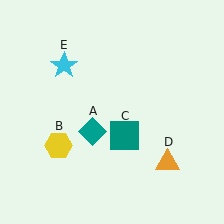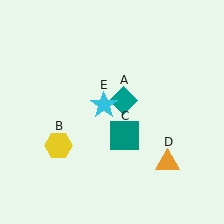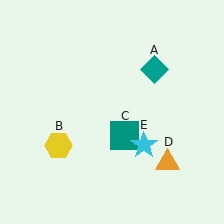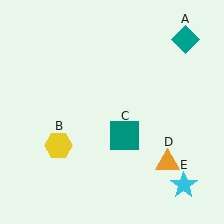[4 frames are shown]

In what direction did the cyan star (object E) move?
The cyan star (object E) moved down and to the right.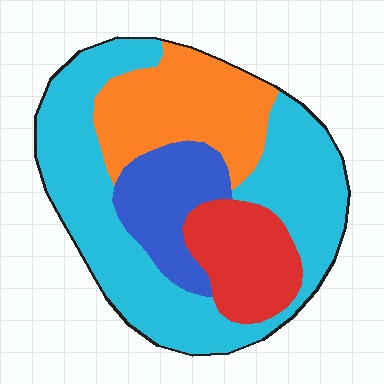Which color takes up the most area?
Cyan, at roughly 50%.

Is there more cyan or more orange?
Cyan.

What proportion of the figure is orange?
Orange takes up between a sixth and a third of the figure.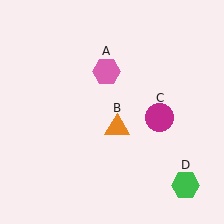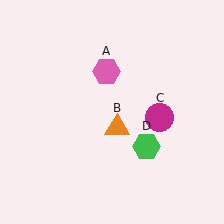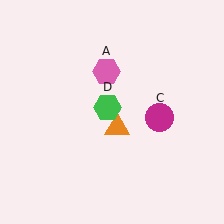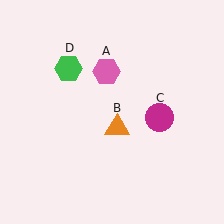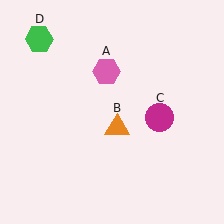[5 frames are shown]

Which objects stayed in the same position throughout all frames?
Pink hexagon (object A) and orange triangle (object B) and magenta circle (object C) remained stationary.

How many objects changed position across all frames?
1 object changed position: green hexagon (object D).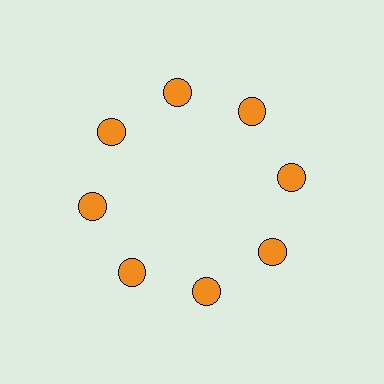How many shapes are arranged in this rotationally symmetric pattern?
There are 8 shapes, arranged in 8 groups of 1.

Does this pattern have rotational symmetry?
Yes, this pattern has 8-fold rotational symmetry. It looks the same after rotating 45 degrees around the center.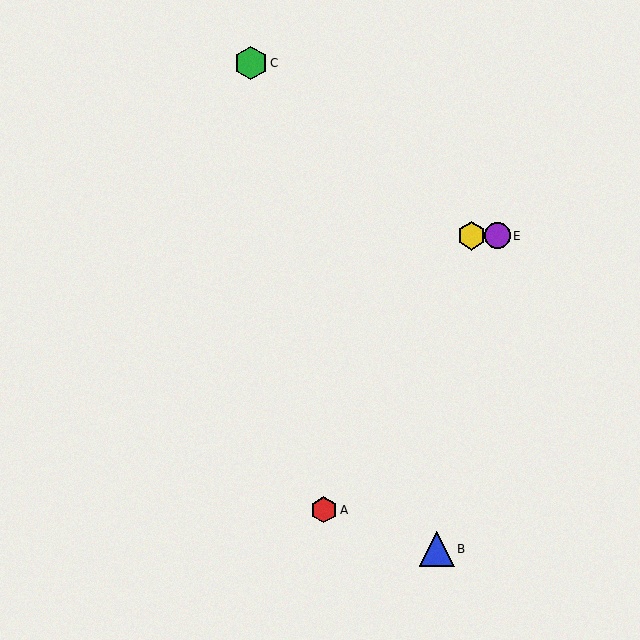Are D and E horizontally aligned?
Yes, both are at y≈236.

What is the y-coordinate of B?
Object B is at y≈549.